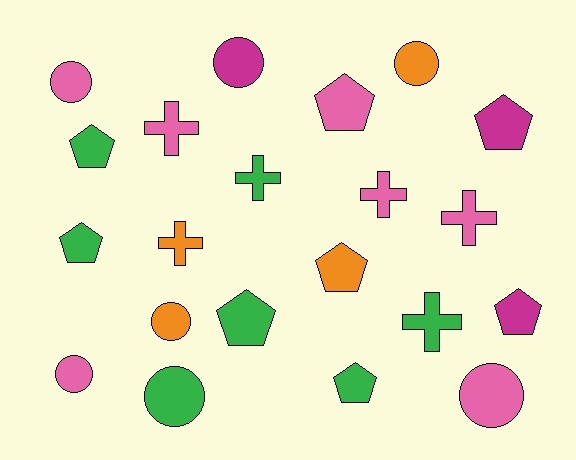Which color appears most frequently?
Pink, with 7 objects.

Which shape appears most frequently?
Pentagon, with 8 objects.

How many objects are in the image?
There are 21 objects.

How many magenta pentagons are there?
There are 2 magenta pentagons.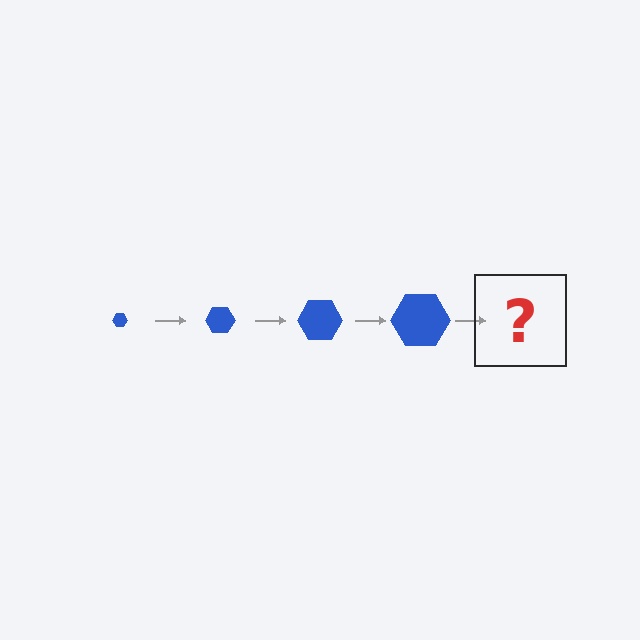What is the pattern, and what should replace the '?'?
The pattern is that the hexagon gets progressively larger each step. The '?' should be a blue hexagon, larger than the previous one.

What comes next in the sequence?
The next element should be a blue hexagon, larger than the previous one.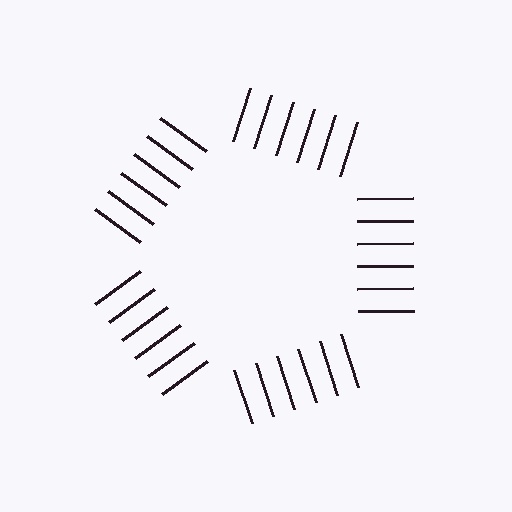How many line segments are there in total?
30 — 6 along each of the 5 edges.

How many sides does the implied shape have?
5 sides — the line-ends trace a pentagon.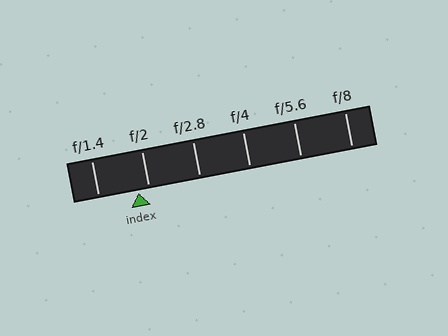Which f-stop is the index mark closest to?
The index mark is closest to f/2.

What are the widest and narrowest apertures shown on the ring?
The widest aperture shown is f/1.4 and the narrowest is f/8.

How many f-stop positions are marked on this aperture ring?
There are 6 f-stop positions marked.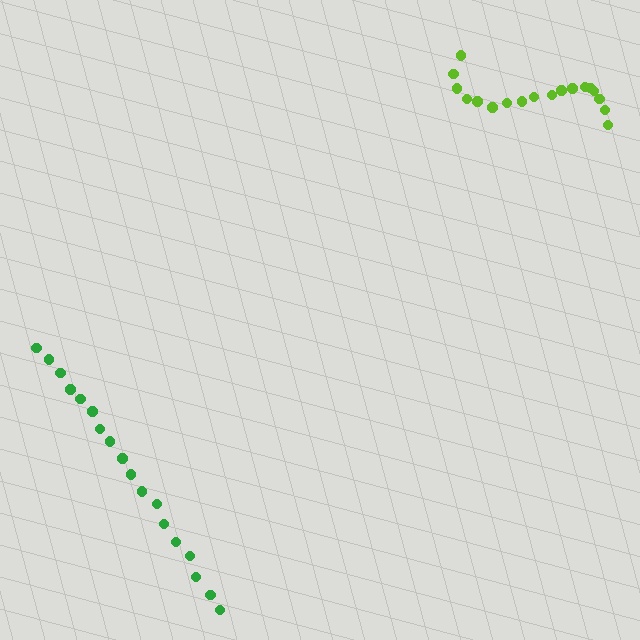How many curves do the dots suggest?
There are 2 distinct paths.